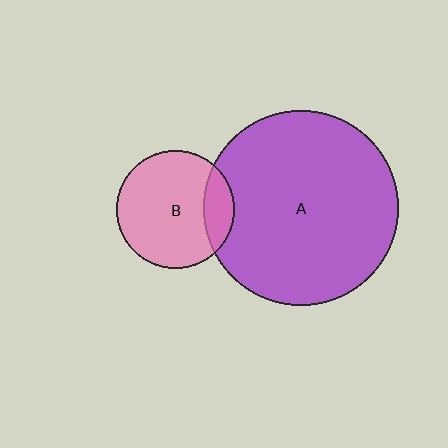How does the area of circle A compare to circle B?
Approximately 2.7 times.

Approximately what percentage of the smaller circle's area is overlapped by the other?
Approximately 15%.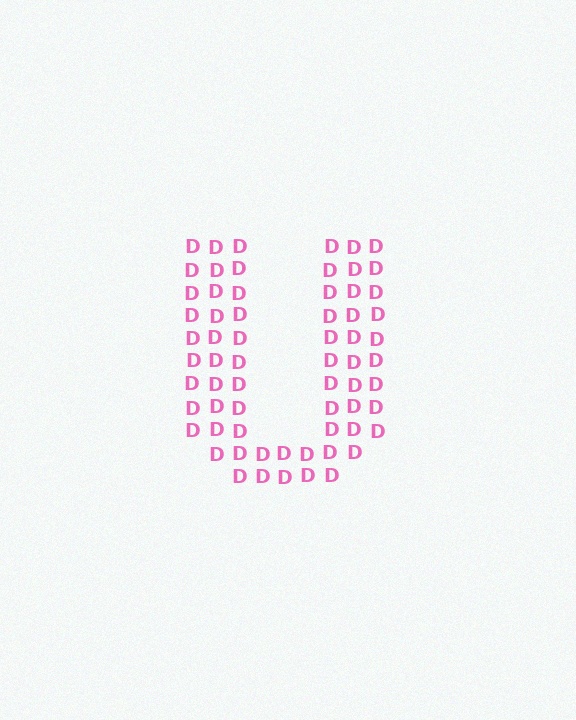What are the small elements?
The small elements are letter D's.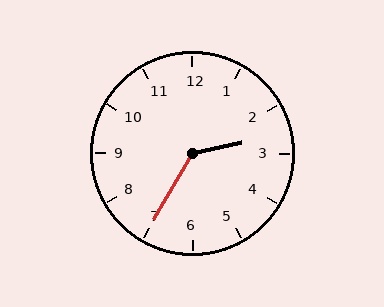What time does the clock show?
2:35.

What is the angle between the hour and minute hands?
Approximately 132 degrees.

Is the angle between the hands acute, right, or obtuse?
It is obtuse.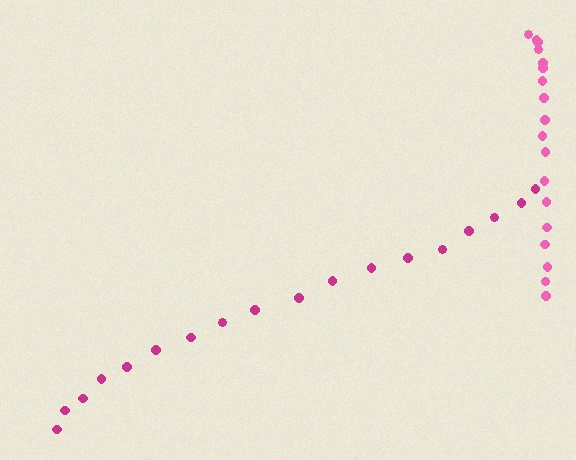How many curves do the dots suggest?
There are 2 distinct paths.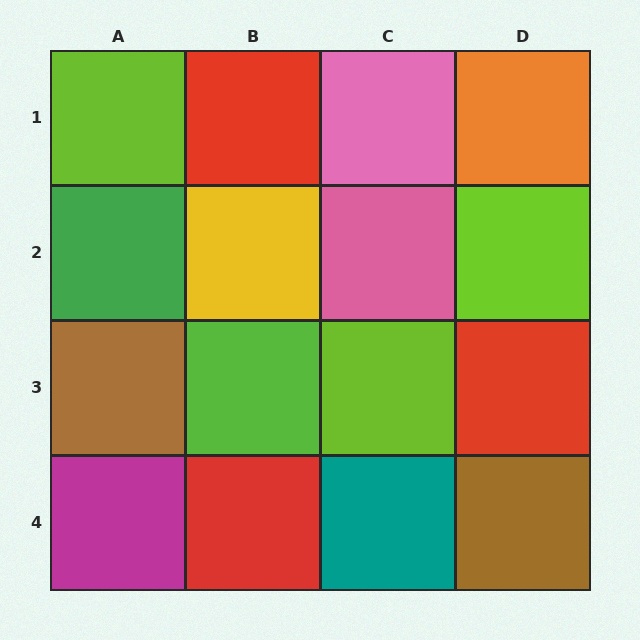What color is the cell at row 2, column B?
Yellow.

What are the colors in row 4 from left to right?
Magenta, red, teal, brown.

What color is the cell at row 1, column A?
Lime.